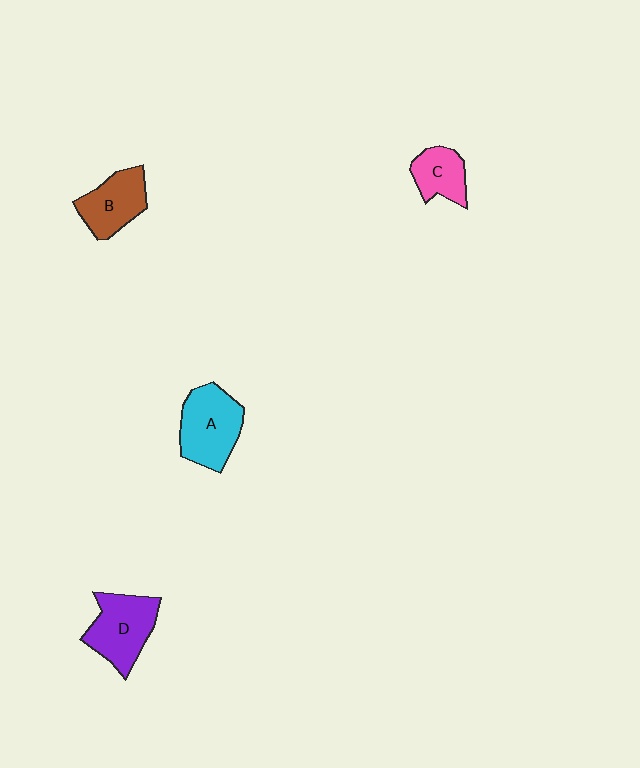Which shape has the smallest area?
Shape C (pink).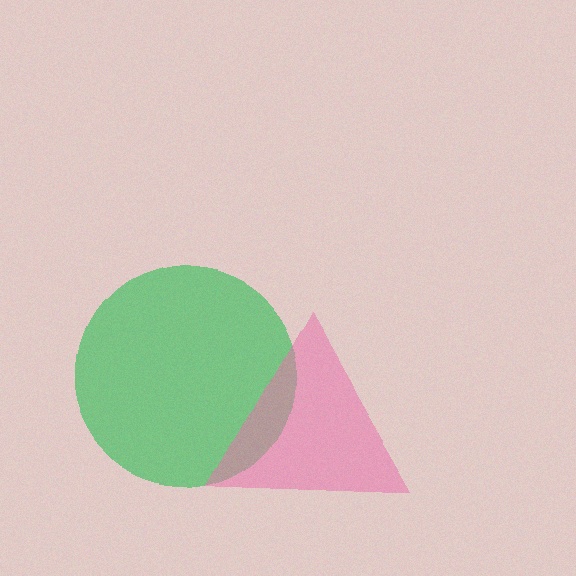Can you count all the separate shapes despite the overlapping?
Yes, there are 2 separate shapes.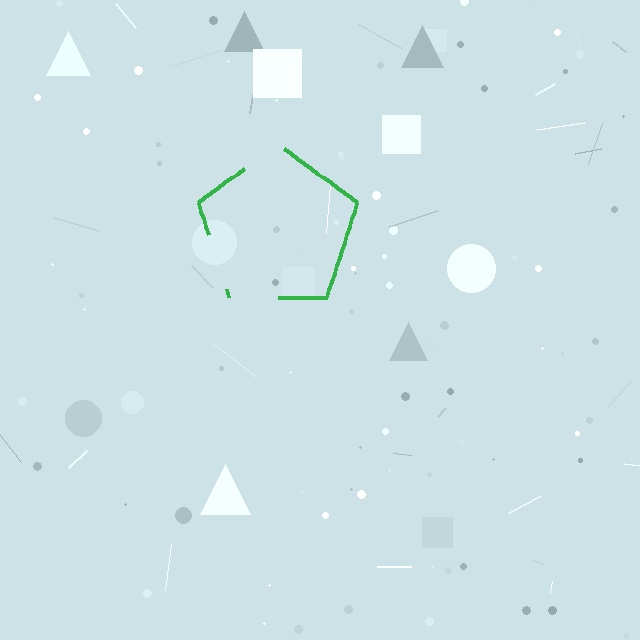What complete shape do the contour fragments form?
The contour fragments form a pentagon.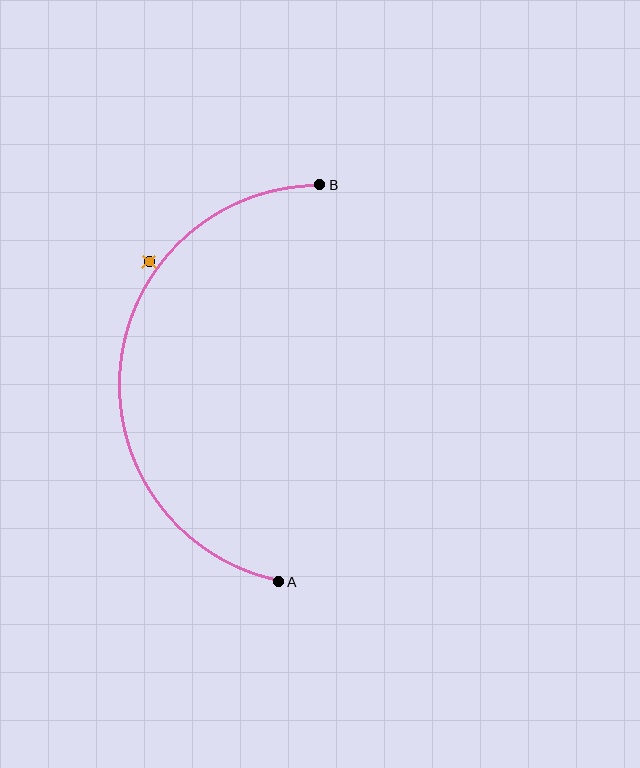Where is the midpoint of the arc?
The arc midpoint is the point on the curve farthest from the straight line joining A and B. It sits to the left of that line.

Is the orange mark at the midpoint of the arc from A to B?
No — the orange mark does not lie on the arc at all. It sits slightly outside the curve.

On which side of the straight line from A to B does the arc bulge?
The arc bulges to the left of the straight line connecting A and B.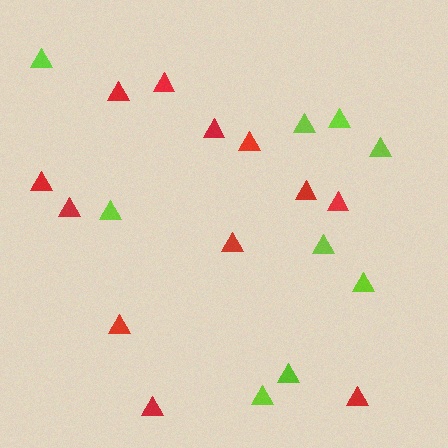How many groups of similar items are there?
There are 2 groups: one group of red triangles (12) and one group of lime triangles (9).